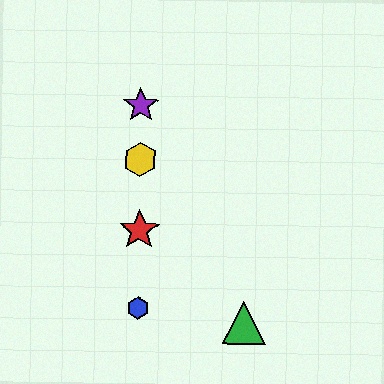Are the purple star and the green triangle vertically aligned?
No, the purple star is at x≈141 and the green triangle is at x≈244.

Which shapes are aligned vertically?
The red star, the blue hexagon, the yellow hexagon, the purple star are aligned vertically.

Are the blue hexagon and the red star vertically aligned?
Yes, both are at x≈138.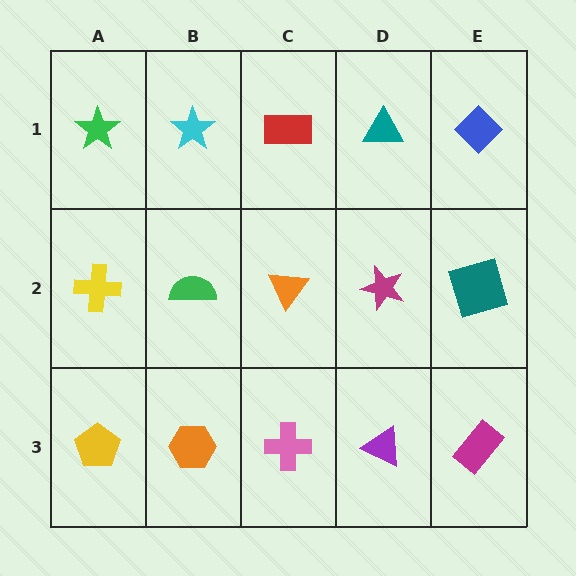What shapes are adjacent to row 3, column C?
An orange triangle (row 2, column C), an orange hexagon (row 3, column B), a purple triangle (row 3, column D).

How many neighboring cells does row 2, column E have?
3.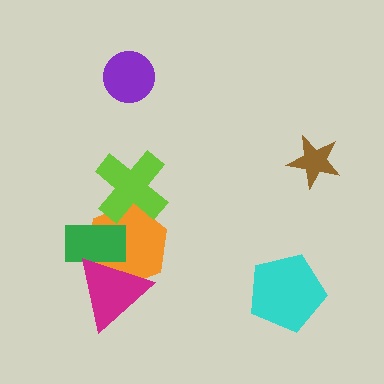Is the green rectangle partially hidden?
Yes, it is partially covered by another shape.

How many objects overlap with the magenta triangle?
2 objects overlap with the magenta triangle.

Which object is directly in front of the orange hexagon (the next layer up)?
The green rectangle is directly in front of the orange hexagon.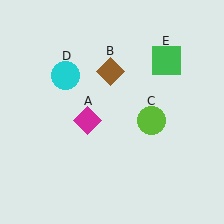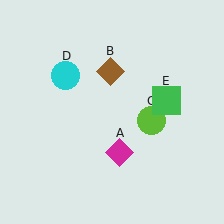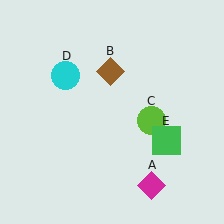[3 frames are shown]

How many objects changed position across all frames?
2 objects changed position: magenta diamond (object A), green square (object E).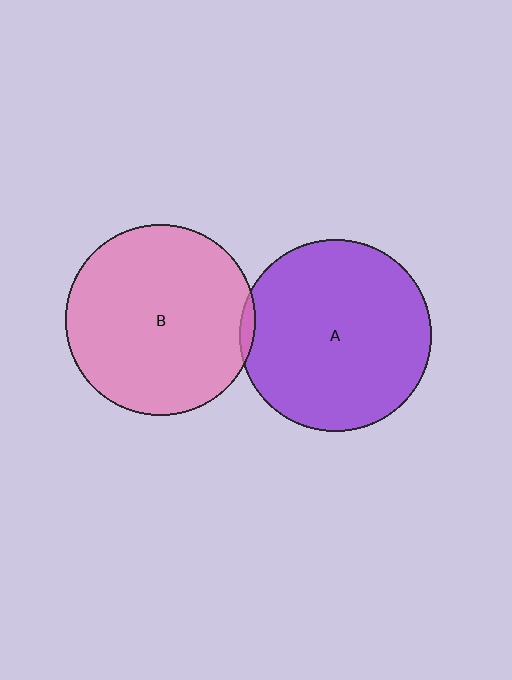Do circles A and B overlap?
Yes.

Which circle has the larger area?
Circle A (purple).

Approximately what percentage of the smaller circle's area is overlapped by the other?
Approximately 5%.